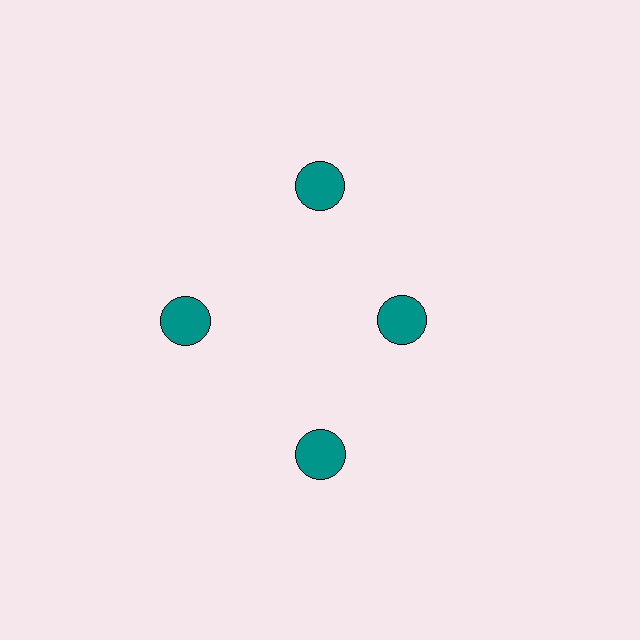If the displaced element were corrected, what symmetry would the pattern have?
It would have 4-fold rotational symmetry — the pattern would map onto itself every 90 degrees.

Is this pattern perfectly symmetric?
No. The 4 teal circles are arranged in a ring, but one element near the 3 o'clock position is pulled inward toward the center, breaking the 4-fold rotational symmetry.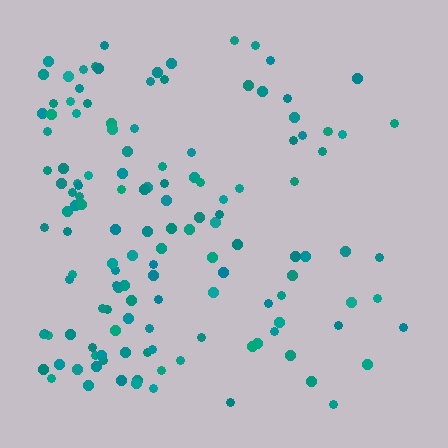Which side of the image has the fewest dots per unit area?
The right.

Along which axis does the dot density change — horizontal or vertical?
Horizontal.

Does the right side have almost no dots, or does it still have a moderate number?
Still a moderate number, just noticeably fewer than the left.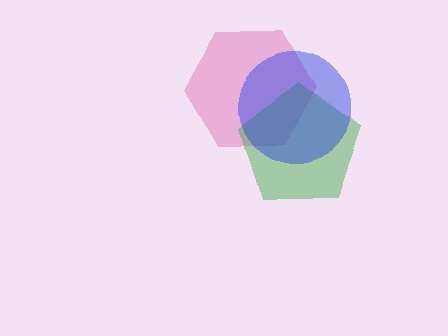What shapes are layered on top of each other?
The layered shapes are: a pink hexagon, a green pentagon, a blue circle.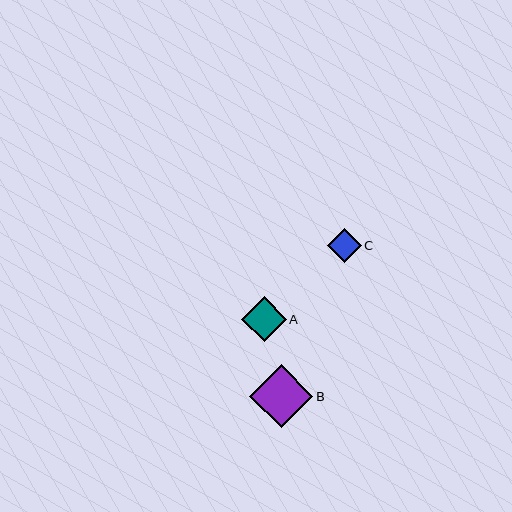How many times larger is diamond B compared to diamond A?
Diamond B is approximately 1.4 times the size of diamond A.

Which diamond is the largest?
Diamond B is the largest with a size of approximately 64 pixels.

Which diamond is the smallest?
Diamond C is the smallest with a size of approximately 34 pixels.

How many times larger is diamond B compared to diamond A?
Diamond B is approximately 1.4 times the size of diamond A.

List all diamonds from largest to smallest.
From largest to smallest: B, A, C.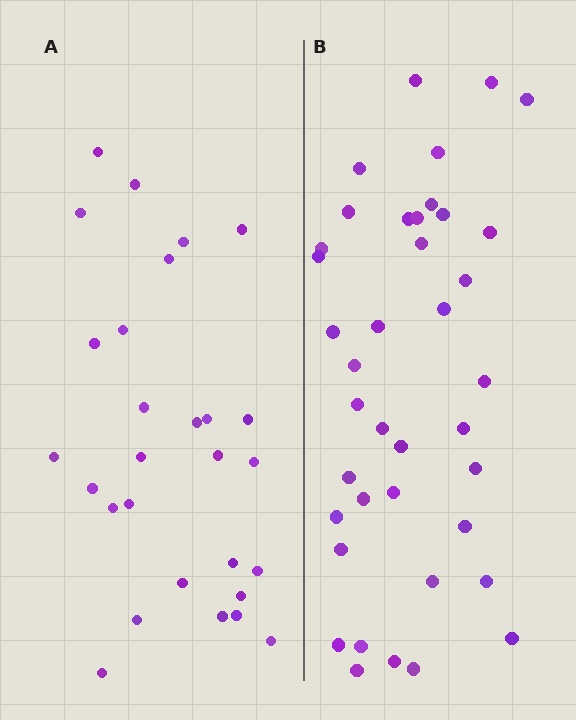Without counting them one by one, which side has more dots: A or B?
Region B (the right region) has more dots.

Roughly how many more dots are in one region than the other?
Region B has roughly 12 or so more dots than region A.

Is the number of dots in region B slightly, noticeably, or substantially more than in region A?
Region B has noticeably more, but not dramatically so. The ratio is roughly 1.4 to 1.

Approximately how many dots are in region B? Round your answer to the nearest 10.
About 40 dots. (The exact count is 39, which rounds to 40.)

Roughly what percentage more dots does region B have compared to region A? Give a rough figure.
About 40% more.